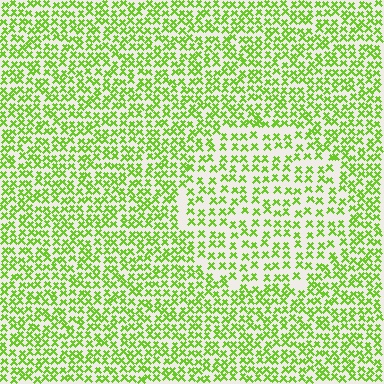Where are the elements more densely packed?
The elements are more densely packed outside the circle boundary.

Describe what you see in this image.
The image contains small lime elements arranged at two different densities. A circle-shaped region is visible where the elements are less densely packed than the surrounding area.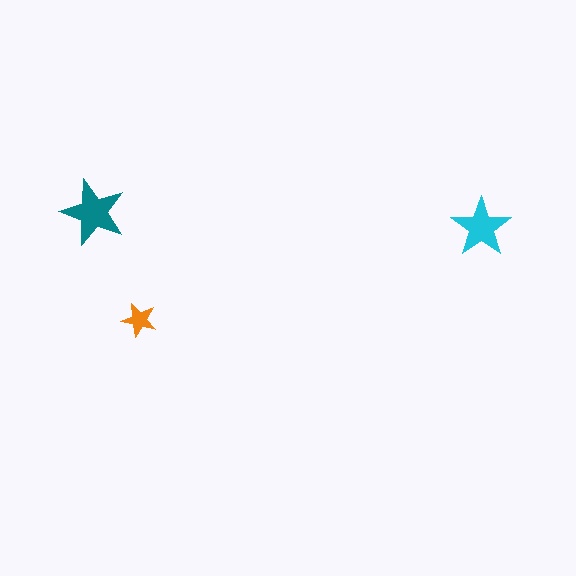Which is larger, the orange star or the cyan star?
The cyan one.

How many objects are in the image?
There are 3 objects in the image.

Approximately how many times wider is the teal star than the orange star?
About 2 times wider.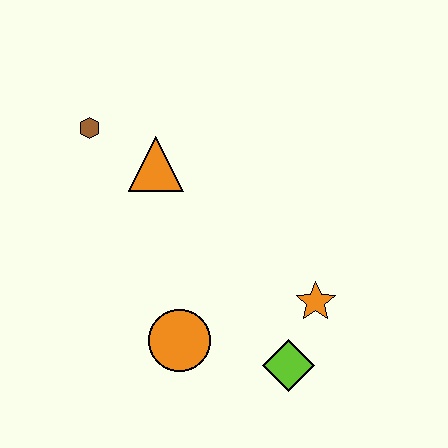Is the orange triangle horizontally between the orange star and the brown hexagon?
Yes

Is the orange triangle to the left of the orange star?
Yes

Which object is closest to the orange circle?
The lime diamond is closest to the orange circle.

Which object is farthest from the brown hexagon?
The lime diamond is farthest from the brown hexagon.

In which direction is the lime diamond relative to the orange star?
The lime diamond is below the orange star.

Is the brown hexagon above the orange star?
Yes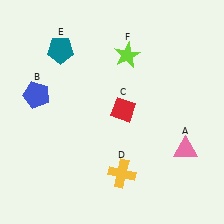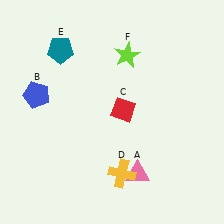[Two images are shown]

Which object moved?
The pink triangle (A) moved left.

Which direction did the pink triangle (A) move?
The pink triangle (A) moved left.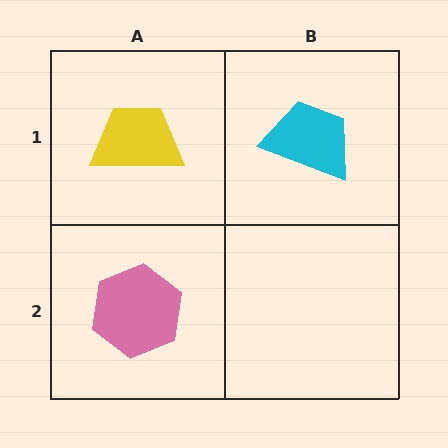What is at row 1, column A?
A yellow trapezoid.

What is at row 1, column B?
A cyan trapezoid.